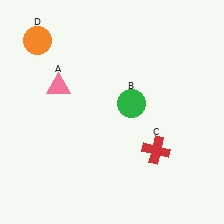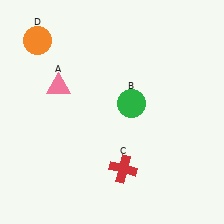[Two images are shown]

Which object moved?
The red cross (C) moved left.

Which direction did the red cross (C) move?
The red cross (C) moved left.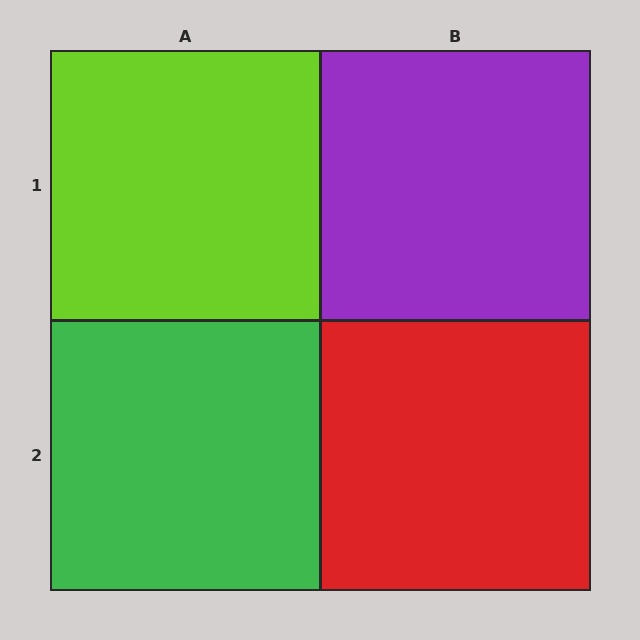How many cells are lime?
1 cell is lime.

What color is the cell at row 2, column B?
Red.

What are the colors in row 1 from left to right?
Lime, purple.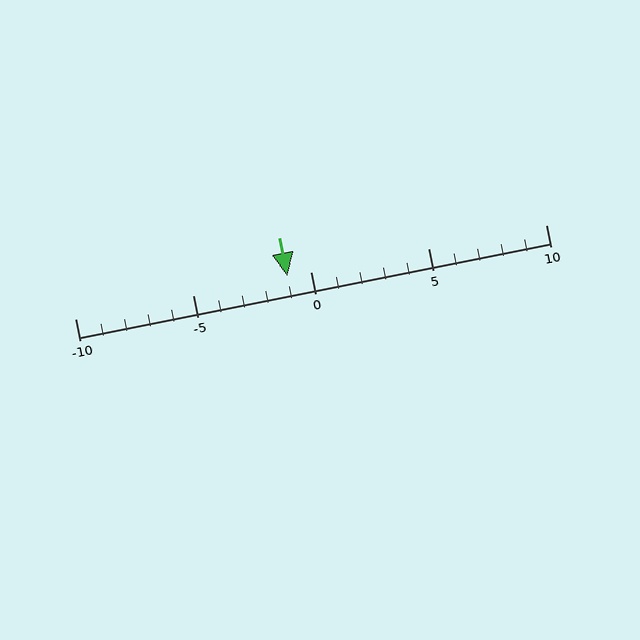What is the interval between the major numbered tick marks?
The major tick marks are spaced 5 units apart.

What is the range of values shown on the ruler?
The ruler shows values from -10 to 10.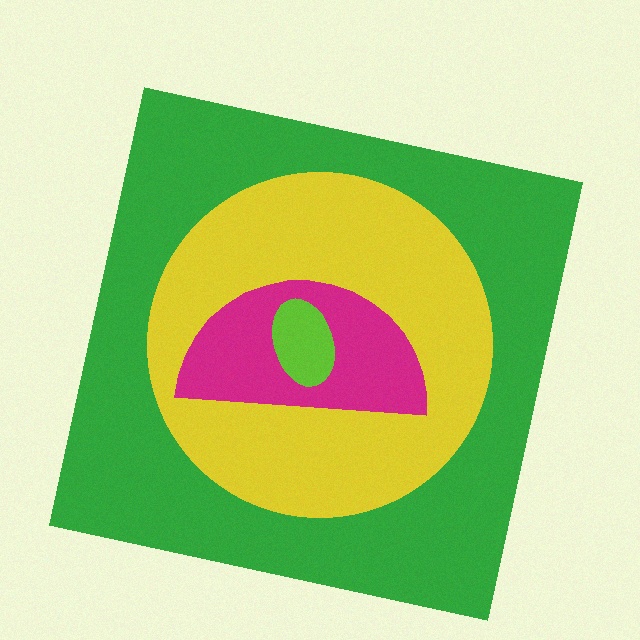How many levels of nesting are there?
4.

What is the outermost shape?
The green square.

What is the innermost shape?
The lime ellipse.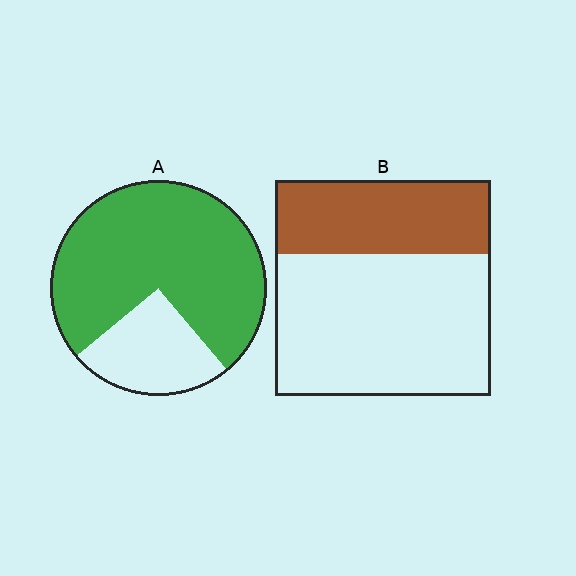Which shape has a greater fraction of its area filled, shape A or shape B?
Shape A.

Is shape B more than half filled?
No.